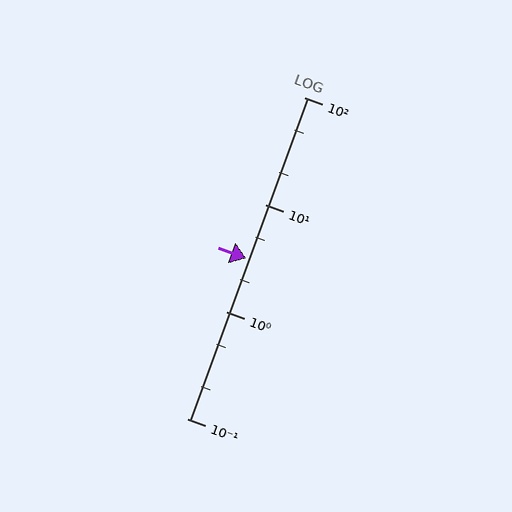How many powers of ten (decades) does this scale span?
The scale spans 3 decades, from 0.1 to 100.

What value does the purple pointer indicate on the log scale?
The pointer indicates approximately 3.1.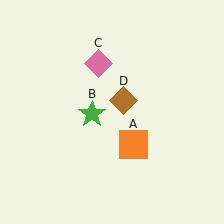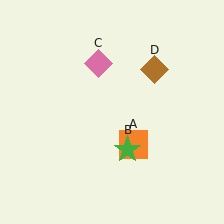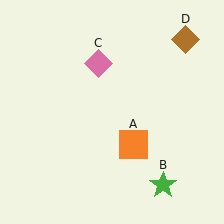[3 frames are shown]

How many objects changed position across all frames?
2 objects changed position: green star (object B), brown diamond (object D).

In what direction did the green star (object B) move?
The green star (object B) moved down and to the right.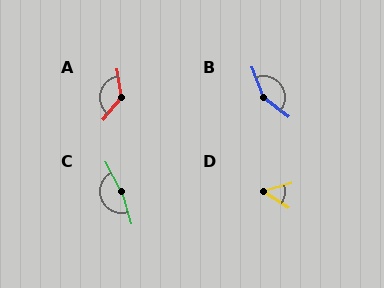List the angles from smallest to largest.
D (51°), A (132°), B (147°), C (168°).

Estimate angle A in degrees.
Approximately 132 degrees.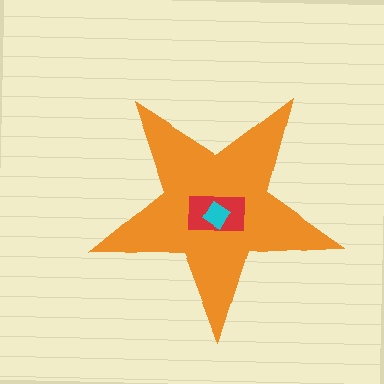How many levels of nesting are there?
3.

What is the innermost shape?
The cyan diamond.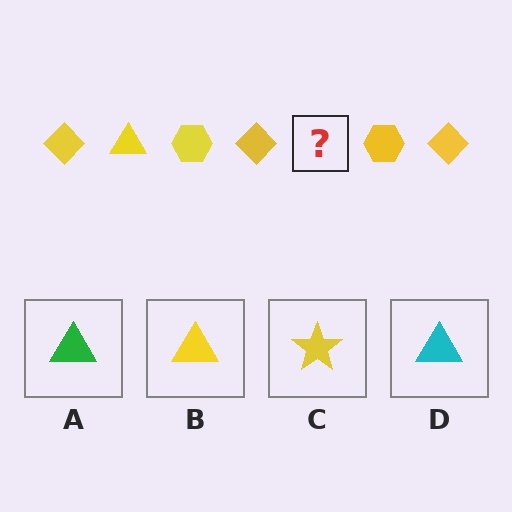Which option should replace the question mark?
Option B.